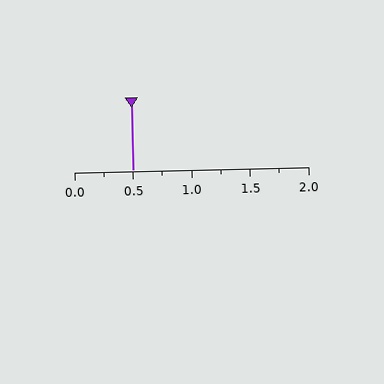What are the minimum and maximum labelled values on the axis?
The axis runs from 0.0 to 2.0.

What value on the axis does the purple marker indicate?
The marker indicates approximately 0.5.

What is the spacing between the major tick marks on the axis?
The major ticks are spaced 0.5 apart.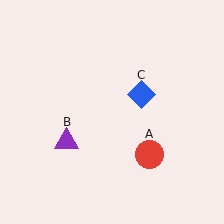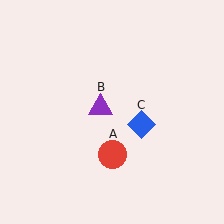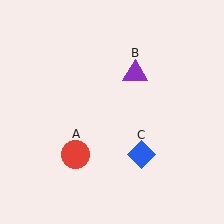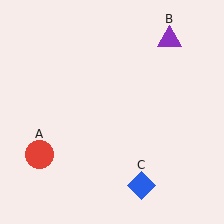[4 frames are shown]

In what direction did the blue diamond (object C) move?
The blue diamond (object C) moved down.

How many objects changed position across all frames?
3 objects changed position: red circle (object A), purple triangle (object B), blue diamond (object C).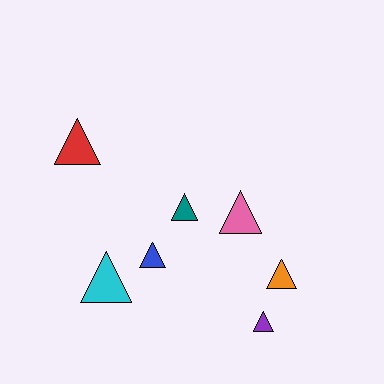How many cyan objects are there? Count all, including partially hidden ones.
There is 1 cyan object.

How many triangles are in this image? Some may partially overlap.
There are 7 triangles.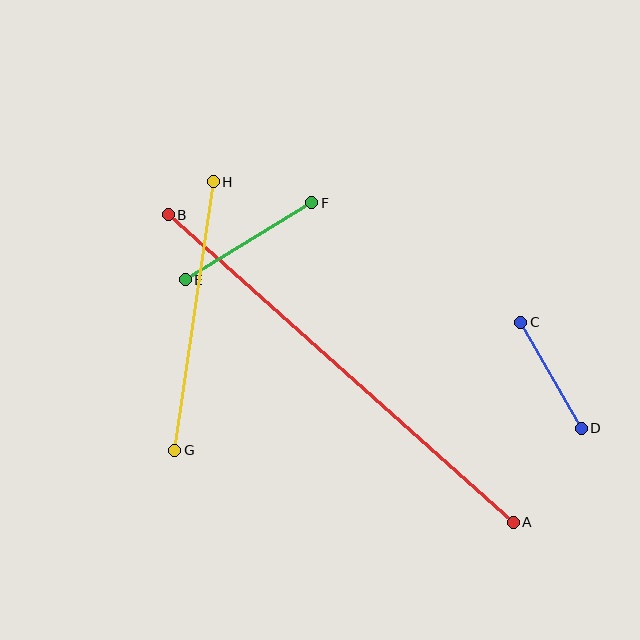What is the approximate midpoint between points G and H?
The midpoint is at approximately (194, 316) pixels.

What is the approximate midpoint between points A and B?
The midpoint is at approximately (341, 369) pixels.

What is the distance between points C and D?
The distance is approximately 122 pixels.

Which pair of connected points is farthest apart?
Points A and B are farthest apart.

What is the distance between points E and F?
The distance is approximately 148 pixels.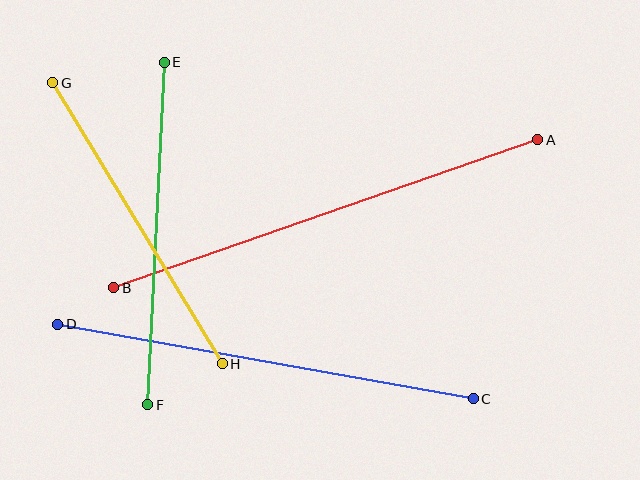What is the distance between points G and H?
The distance is approximately 328 pixels.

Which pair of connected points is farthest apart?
Points A and B are farthest apart.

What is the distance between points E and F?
The distance is approximately 343 pixels.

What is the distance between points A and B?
The distance is approximately 449 pixels.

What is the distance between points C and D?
The distance is approximately 422 pixels.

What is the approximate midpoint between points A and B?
The midpoint is at approximately (326, 214) pixels.